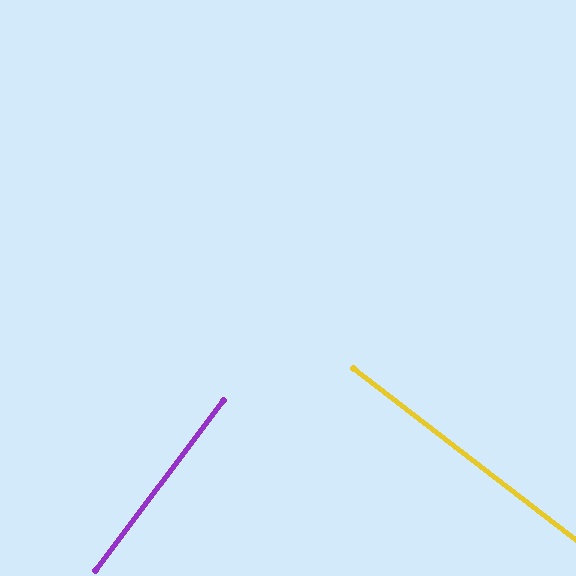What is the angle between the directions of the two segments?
Approximately 90 degrees.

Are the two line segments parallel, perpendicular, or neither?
Perpendicular — they meet at approximately 90°.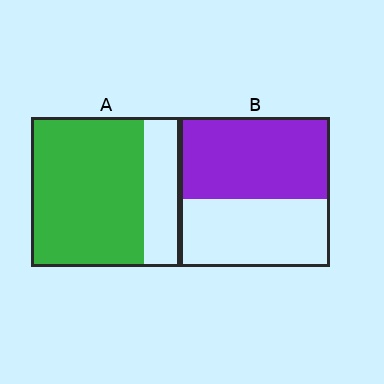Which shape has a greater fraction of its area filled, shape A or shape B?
Shape A.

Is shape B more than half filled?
Yes.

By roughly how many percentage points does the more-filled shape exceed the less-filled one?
By roughly 20 percentage points (A over B).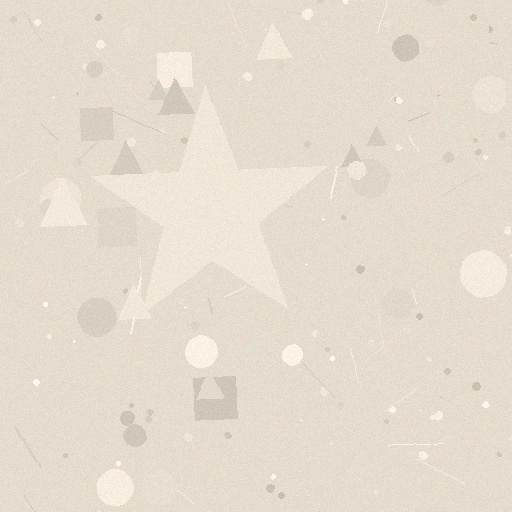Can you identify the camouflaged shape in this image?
The camouflaged shape is a star.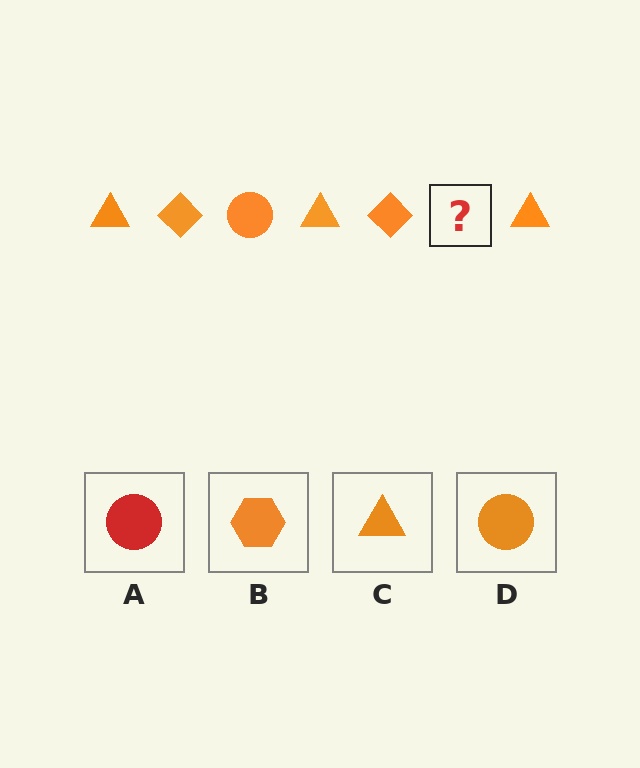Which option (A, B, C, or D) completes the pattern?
D.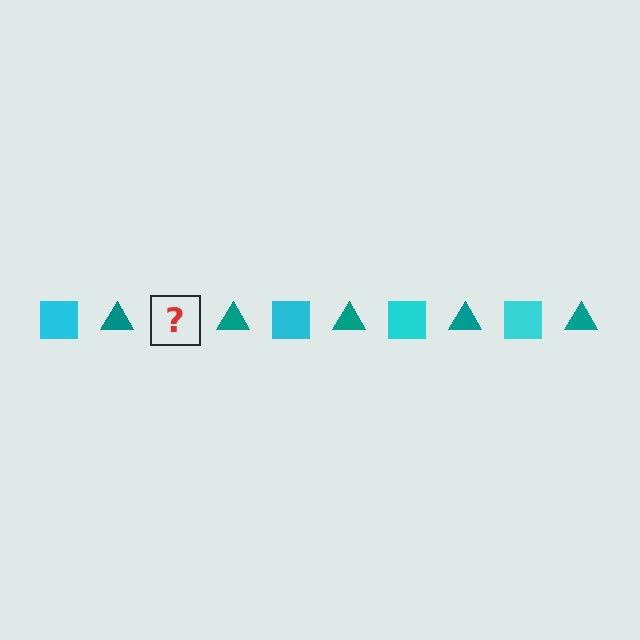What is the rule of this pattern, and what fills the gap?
The rule is that the pattern alternates between cyan square and teal triangle. The gap should be filled with a cyan square.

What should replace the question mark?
The question mark should be replaced with a cyan square.